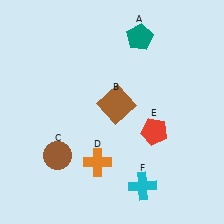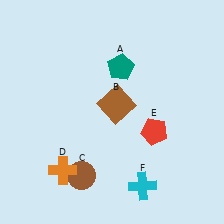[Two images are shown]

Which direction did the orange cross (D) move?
The orange cross (D) moved left.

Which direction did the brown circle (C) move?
The brown circle (C) moved right.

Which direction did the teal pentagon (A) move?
The teal pentagon (A) moved down.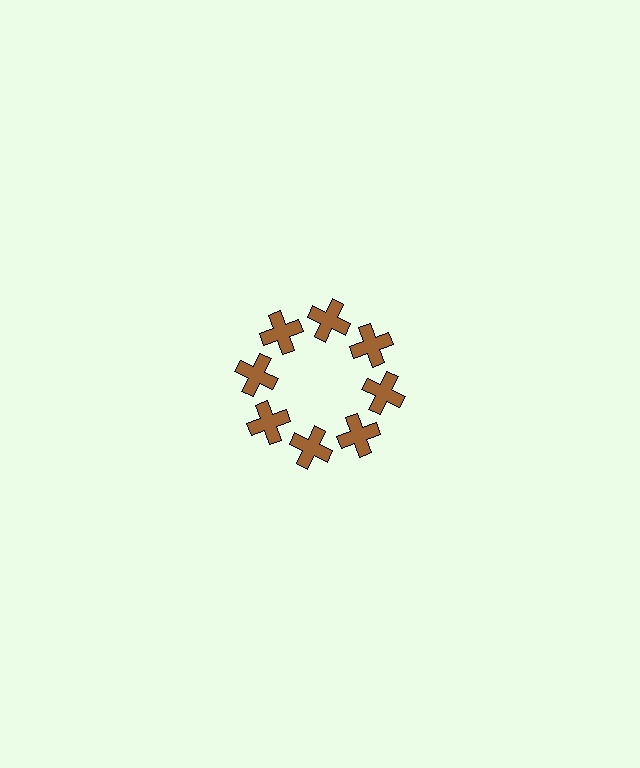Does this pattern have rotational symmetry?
Yes, this pattern has 8-fold rotational symmetry. It looks the same after rotating 45 degrees around the center.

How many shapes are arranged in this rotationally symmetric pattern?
There are 8 shapes, arranged in 8 groups of 1.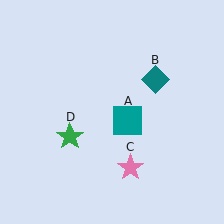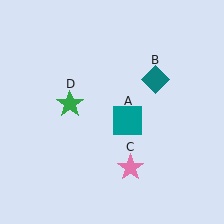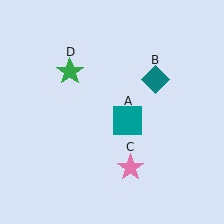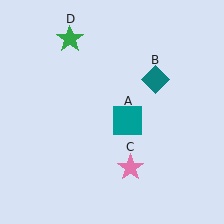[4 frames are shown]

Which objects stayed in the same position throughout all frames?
Teal square (object A) and teal diamond (object B) and pink star (object C) remained stationary.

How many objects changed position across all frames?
1 object changed position: green star (object D).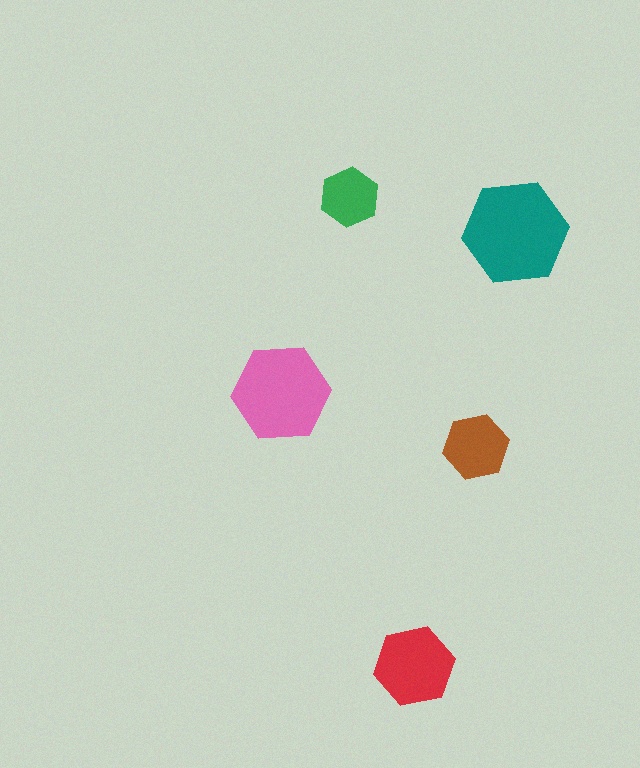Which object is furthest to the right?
The teal hexagon is rightmost.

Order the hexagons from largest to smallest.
the teal one, the pink one, the red one, the brown one, the green one.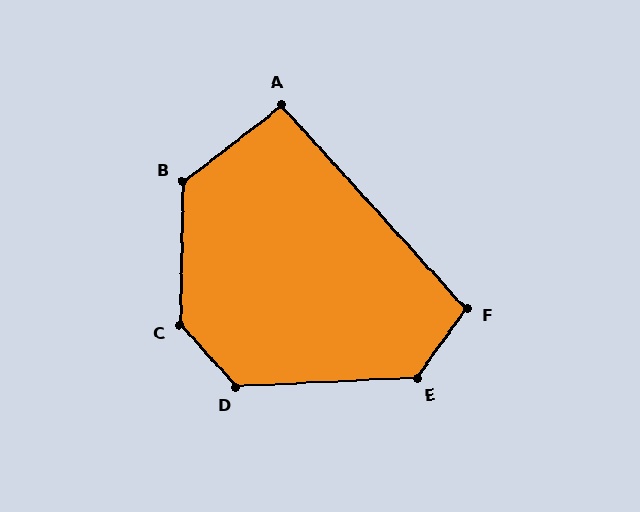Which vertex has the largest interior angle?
C, at approximately 137 degrees.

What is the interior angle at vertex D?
Approximately 129 degrees (obtuse).